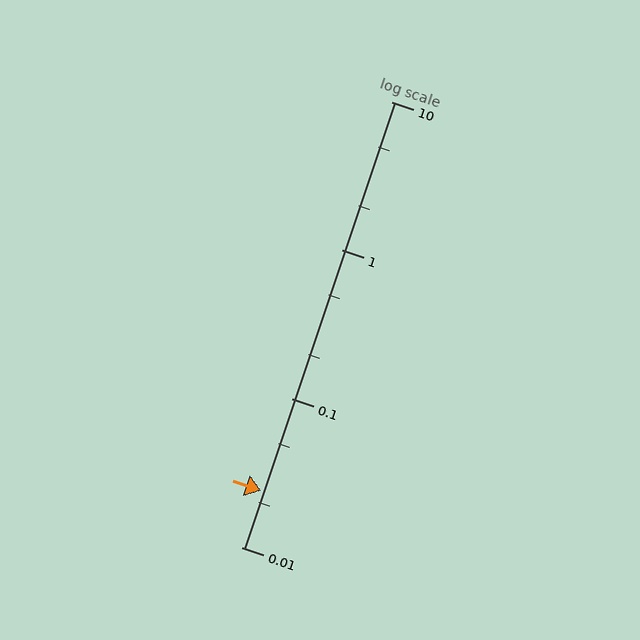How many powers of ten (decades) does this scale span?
The scale spans 3 decades, from 0.01 to 10.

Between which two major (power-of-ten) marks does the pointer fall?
The pointer is between 0.01 and 0.1.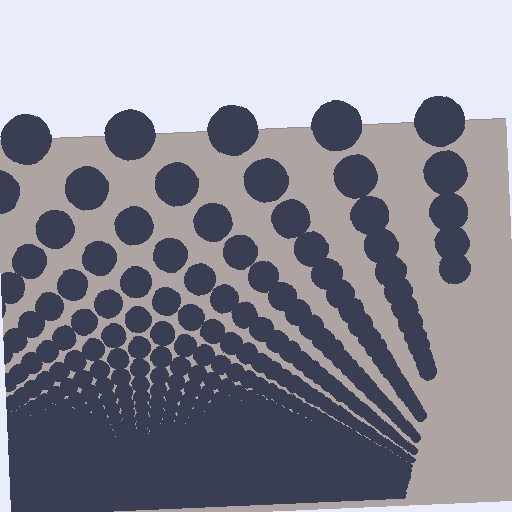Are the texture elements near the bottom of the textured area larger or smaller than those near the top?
Smaller. The gradient is inverted — elements near the bottom are smaller and denser.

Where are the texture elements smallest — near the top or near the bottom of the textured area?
Near the bottom.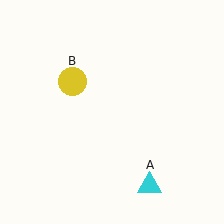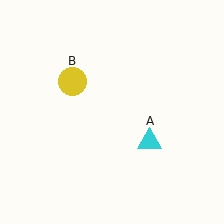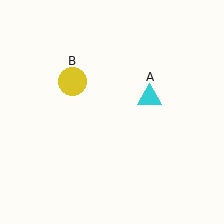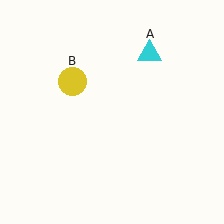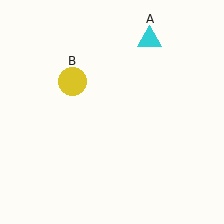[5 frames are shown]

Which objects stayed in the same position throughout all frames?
Yellow circle (object B) remained stationary.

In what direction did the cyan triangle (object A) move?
The cyan triangle (object A) moved up.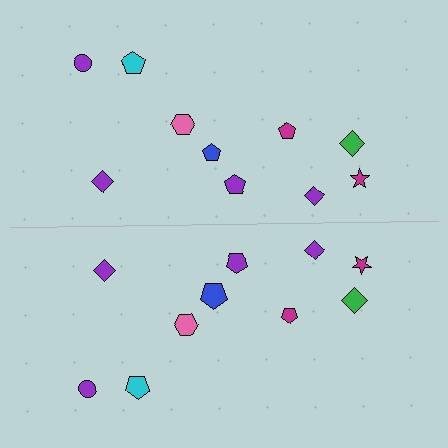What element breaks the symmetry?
The blue pentagon on the bottom side has a different size than its mirror counterpart.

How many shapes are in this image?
There are 20 shapes in this image.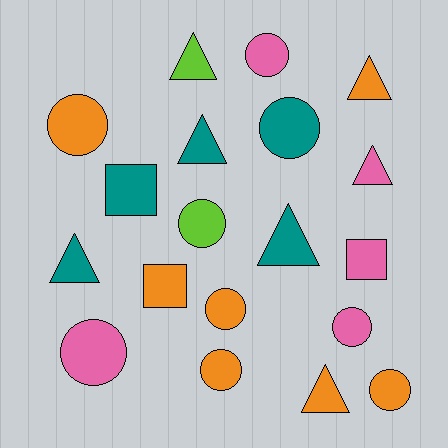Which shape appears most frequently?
Circle, with 9 objects.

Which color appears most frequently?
Orange, with 7 objects.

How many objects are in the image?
There are 19 objects.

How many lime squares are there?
There are no lime squares.